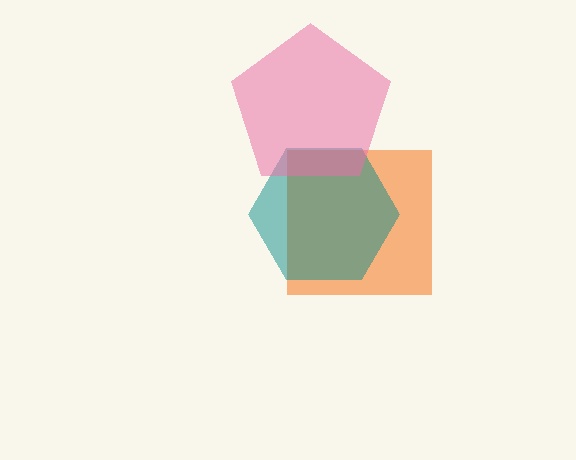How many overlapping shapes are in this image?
There are 3 overlapping shapes in the image.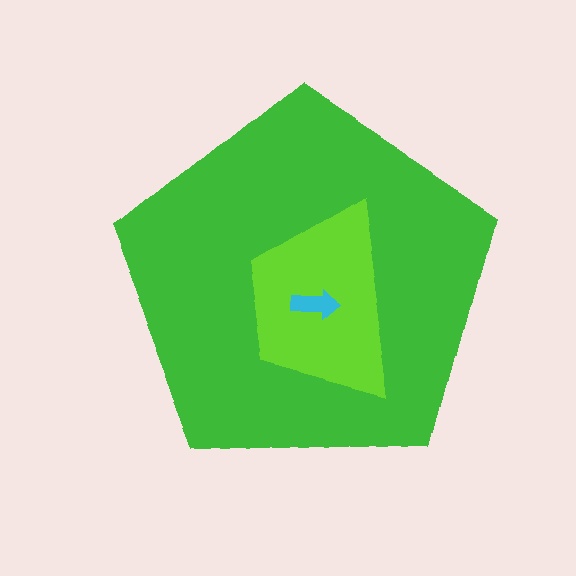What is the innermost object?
The cyan arrow.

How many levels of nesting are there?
3.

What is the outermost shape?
The green pentagon.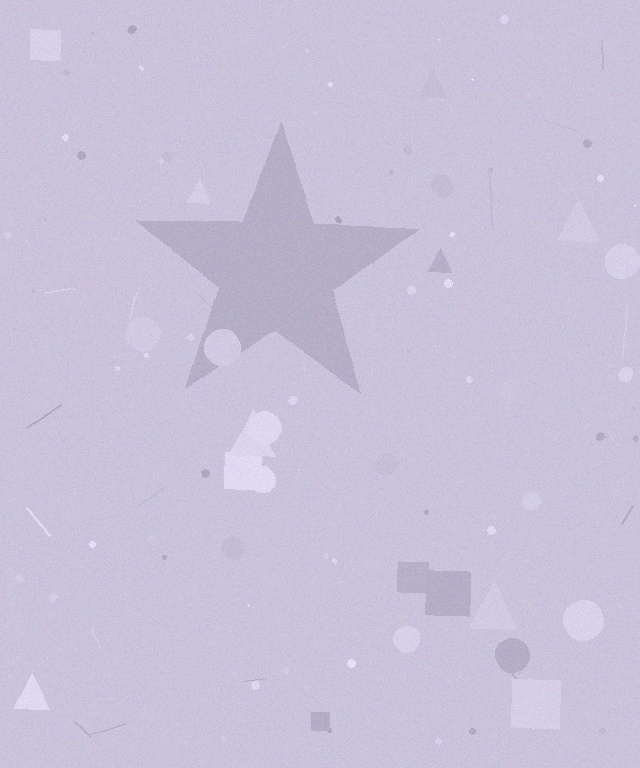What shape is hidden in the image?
A star is hidden in the image.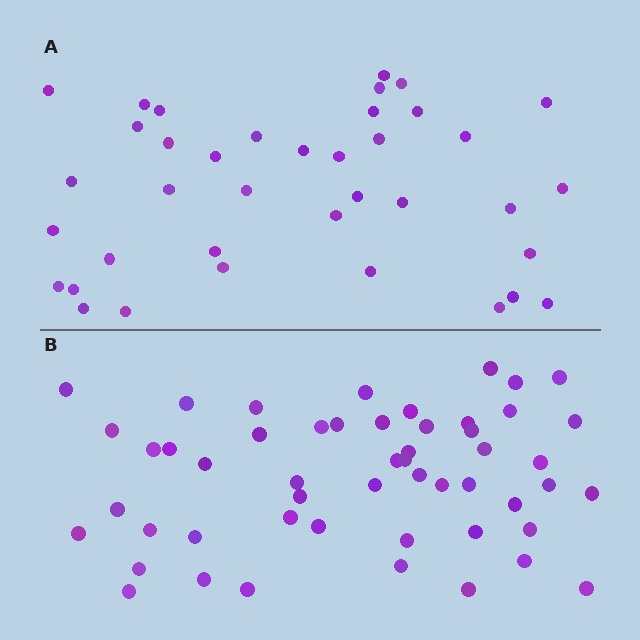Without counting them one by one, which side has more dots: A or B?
Region B (the bottom region) has more dots.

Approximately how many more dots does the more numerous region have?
Region B has approximately 15 more dots than region A.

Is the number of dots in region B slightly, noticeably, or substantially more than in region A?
Region B has noticeably more, but not dramatically so. The ratio is roughly 1.4 to 1.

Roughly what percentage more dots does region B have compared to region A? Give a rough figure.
About 35% more.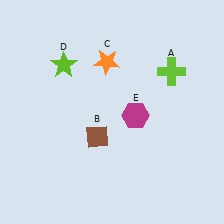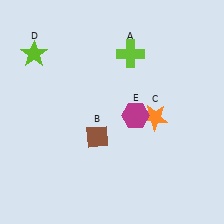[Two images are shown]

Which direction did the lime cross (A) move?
The lime cross (A) moved left.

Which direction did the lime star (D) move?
The lime star (D) moved left.